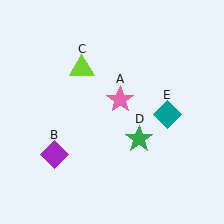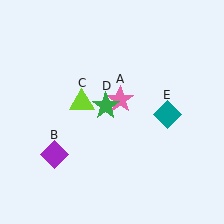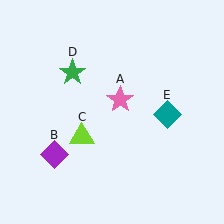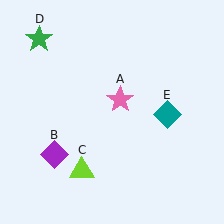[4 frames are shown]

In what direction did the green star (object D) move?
The green star (object D) moved up and to the left.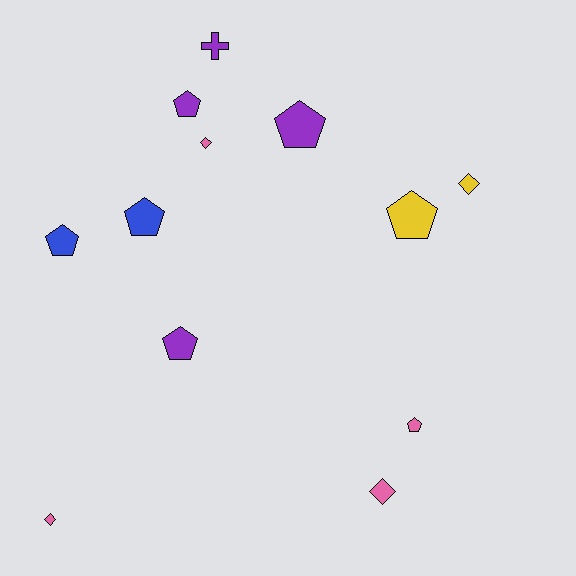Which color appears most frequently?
Purple, with 4 objects.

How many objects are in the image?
There are 12 objects.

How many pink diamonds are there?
There are 3 pink diamonds.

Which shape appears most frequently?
Pentagon, with 7 objects.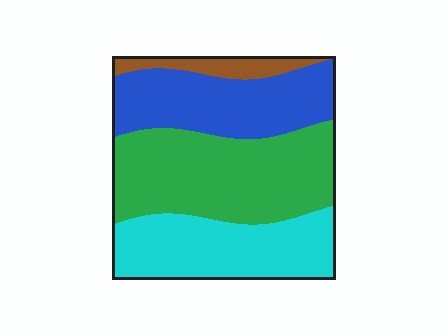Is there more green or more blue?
Green.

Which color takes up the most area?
Green, at roughly 40%.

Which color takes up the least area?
Brown, at roughly 5%.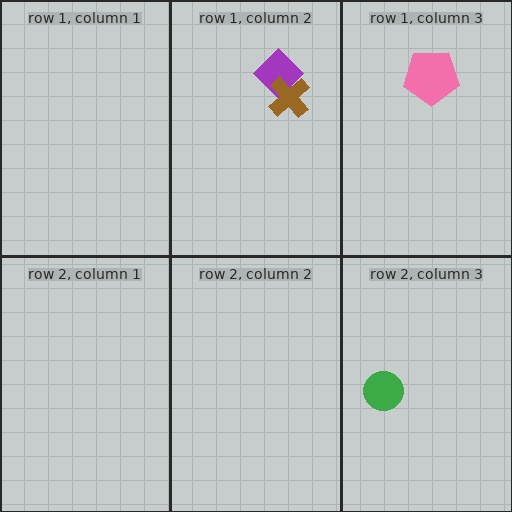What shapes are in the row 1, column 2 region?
The purple diamond, the brown cross.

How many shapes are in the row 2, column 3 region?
1.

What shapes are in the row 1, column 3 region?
The pink pentagon.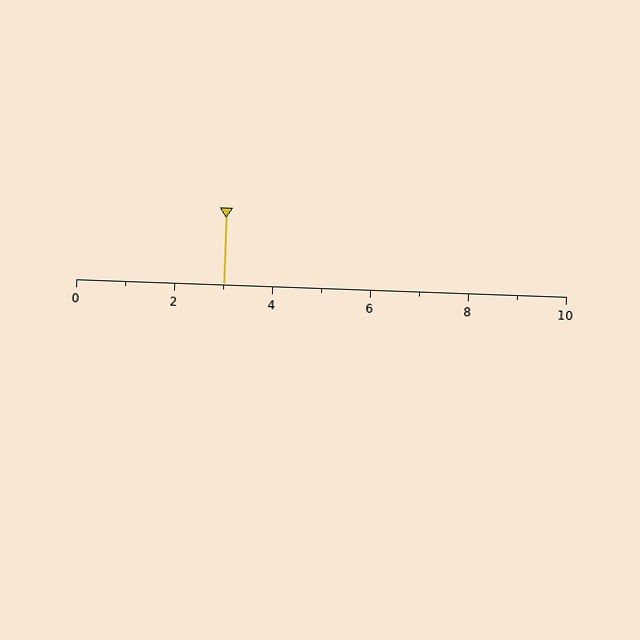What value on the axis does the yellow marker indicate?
The marker indicates approximately 3.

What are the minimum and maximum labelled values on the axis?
The axis runs from 0 to 10.